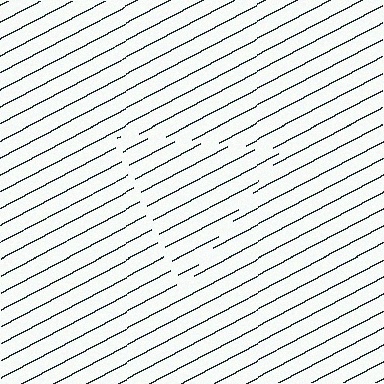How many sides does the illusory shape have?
3 sides — the line-ends trace a triangle.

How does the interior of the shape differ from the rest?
The interior of the shape contains the same grating, shifted by half a period — the contour is defined by the phase discontinuity where line-ends from the inner and outer gratings abut.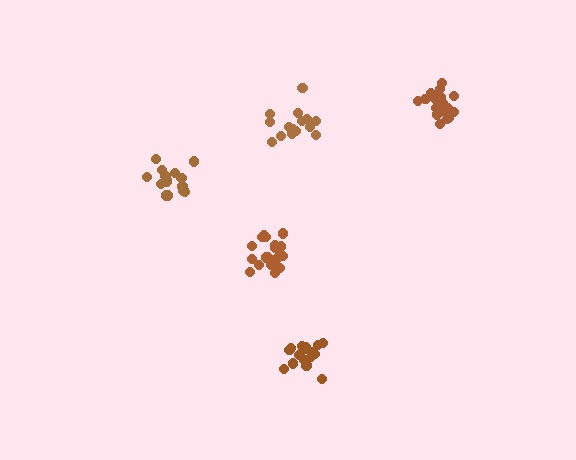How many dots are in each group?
Group 1: 20 dots, Group 2: 21 dots, Group 3: 15 dots, Group 4: 16 dots, Group 5: 17 dots (89 total).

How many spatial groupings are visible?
There are 5 spatial groupings.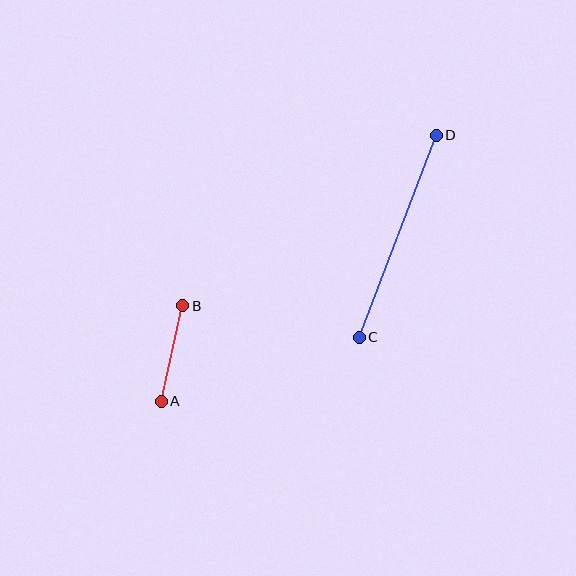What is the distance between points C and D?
The distance is approximately 216 pixels.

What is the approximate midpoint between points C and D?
The midpoint is at approximately (398, 236) pixels.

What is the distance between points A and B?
The distance is approximately 98 pixels.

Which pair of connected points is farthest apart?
Points C and D are farthest apart.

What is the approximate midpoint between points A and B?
The midpoint is at approximately (172, 353) pixels.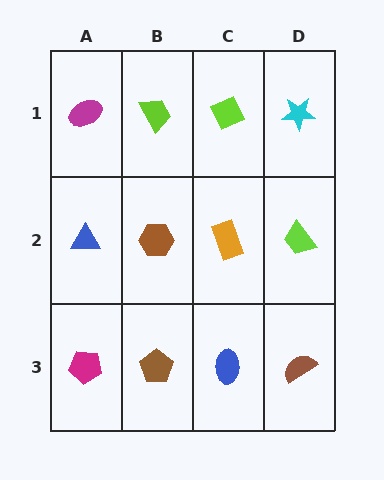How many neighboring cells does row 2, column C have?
4.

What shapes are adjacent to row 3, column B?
A brown hexagon (row 2, column B), a magenta pentagon (row 3, column A), a blue ellipse (row 3, column C).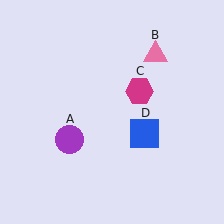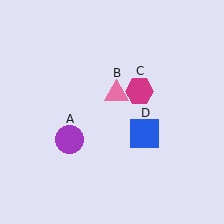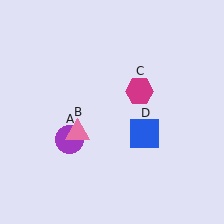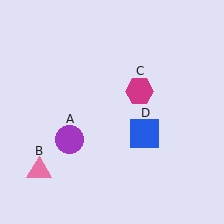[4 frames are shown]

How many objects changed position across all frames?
1 object changed position: pink triangle (object B).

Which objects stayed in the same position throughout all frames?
Purple circle (object A) and magenta hexagon (object C) and blue square (object D) remained stationary.